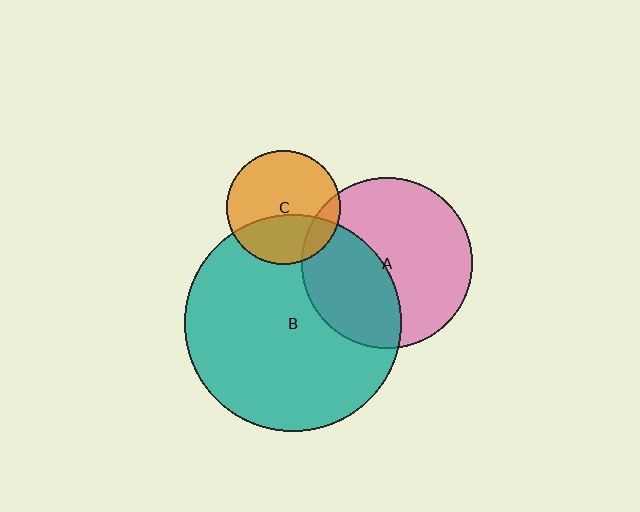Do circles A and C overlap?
Yes.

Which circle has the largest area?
Circle B (teal).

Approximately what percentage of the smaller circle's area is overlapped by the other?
Approximately 15%.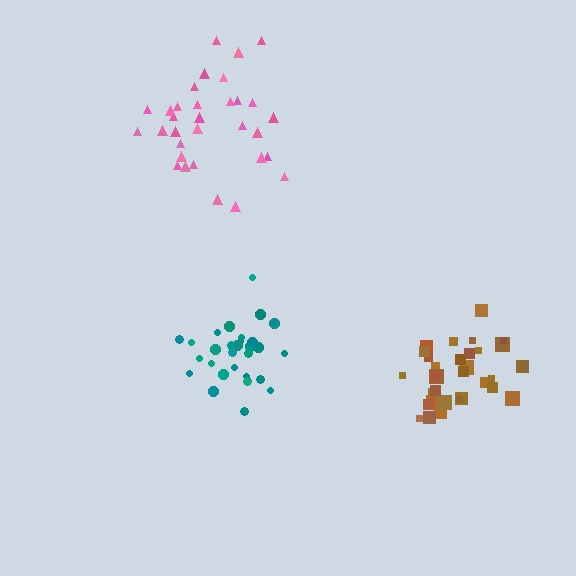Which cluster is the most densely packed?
Brown.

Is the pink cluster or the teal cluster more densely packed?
Teal.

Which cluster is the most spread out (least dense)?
Pink.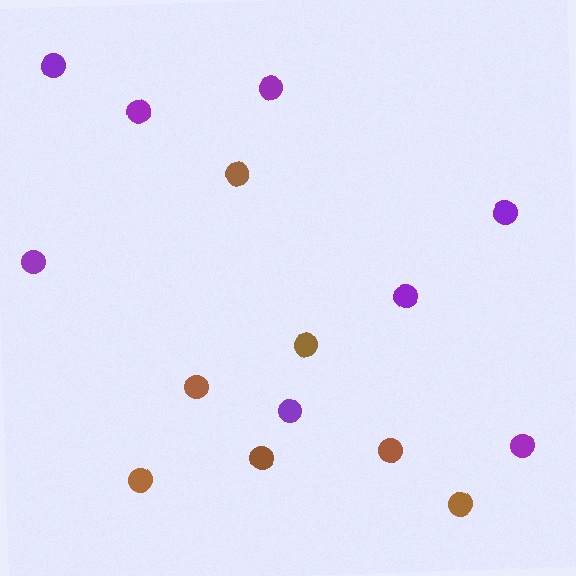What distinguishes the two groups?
There are 2 groups: one group of purple circles (8) and one group of brown circles (7).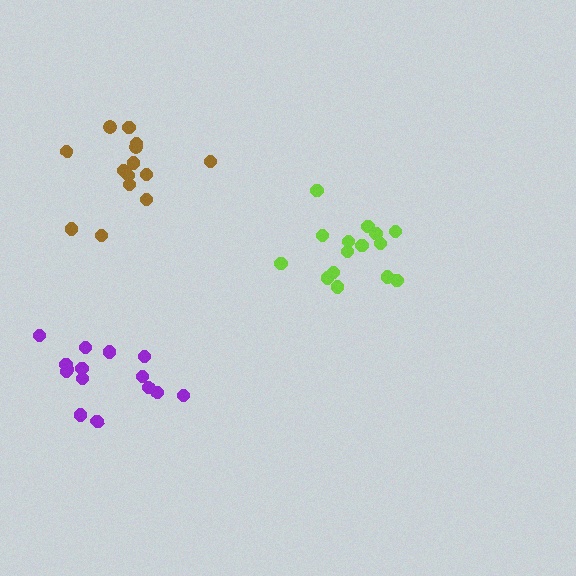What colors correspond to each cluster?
The clusters are colored: purple, lime, brown.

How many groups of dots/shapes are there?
There are 3 groups.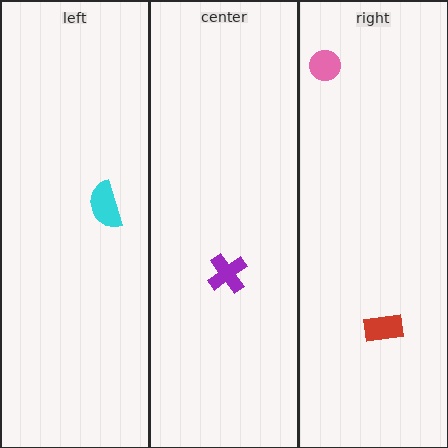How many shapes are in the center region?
1.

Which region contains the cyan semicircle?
The left region.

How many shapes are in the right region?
2.